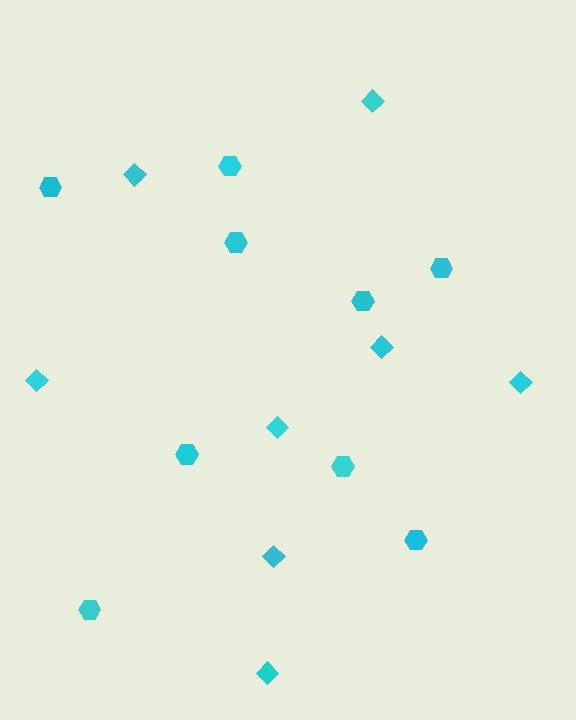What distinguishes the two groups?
There are 2 groups: one group of diamonds (8) and one group of hexagons (9).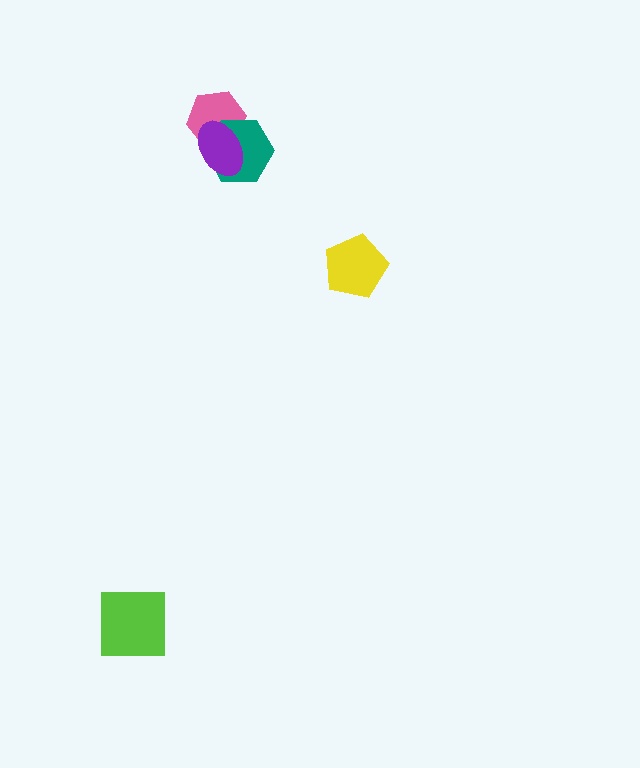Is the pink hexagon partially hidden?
Yes, it is partially covered by another shape.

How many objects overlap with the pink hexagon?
2 objects overlap with the pink hexagon.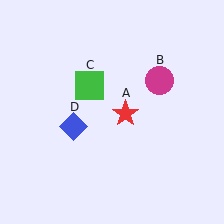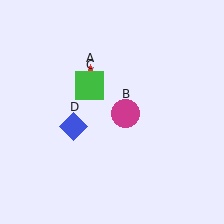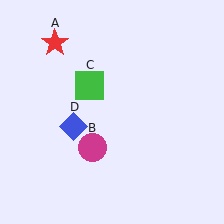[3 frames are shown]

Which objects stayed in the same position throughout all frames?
Green square (object C) and blue diamond (object D) remained stationary.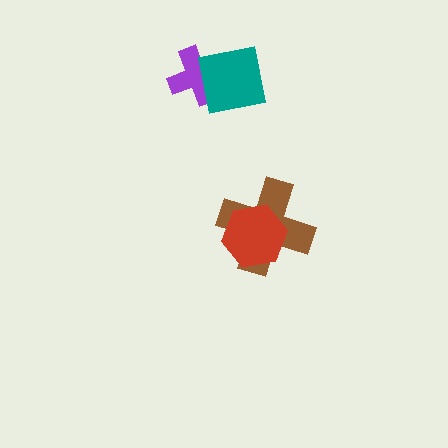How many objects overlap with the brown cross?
1 object overlaps with the brown cross.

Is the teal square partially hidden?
No, no other shape covers it.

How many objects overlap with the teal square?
1 object overlaps with the teal square.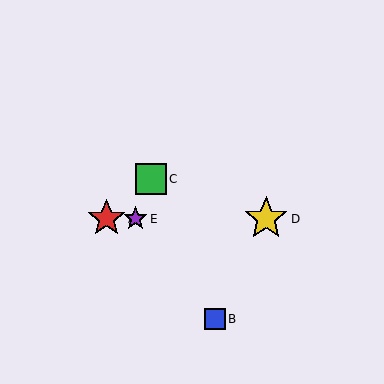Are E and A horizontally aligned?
Yes, both are at y≈219.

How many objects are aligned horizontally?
3 objects (A, D, E) are aligned horizontally.